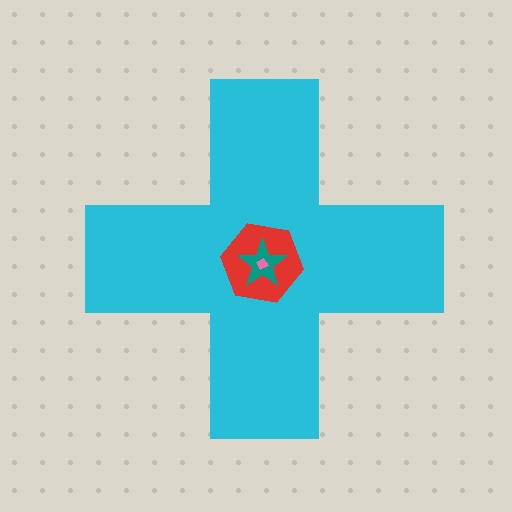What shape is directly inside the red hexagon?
The teal star.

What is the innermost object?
The pink diamond.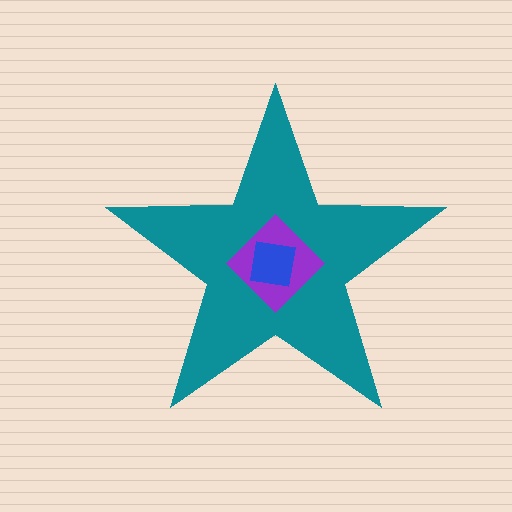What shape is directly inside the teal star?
The purple diamond.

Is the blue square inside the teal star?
Yes.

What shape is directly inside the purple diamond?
The blue square.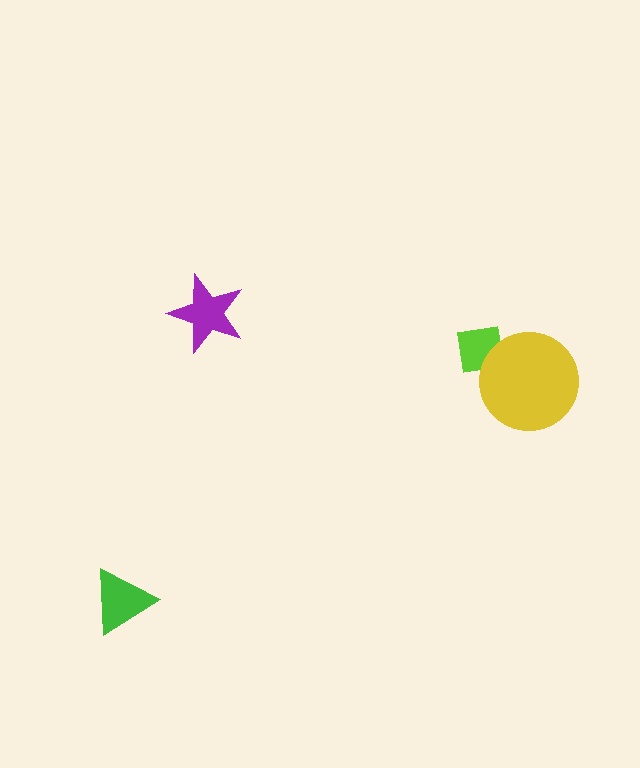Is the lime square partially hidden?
Yes, it is partially covered by another shape.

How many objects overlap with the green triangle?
0 objects overlap with the green triangle.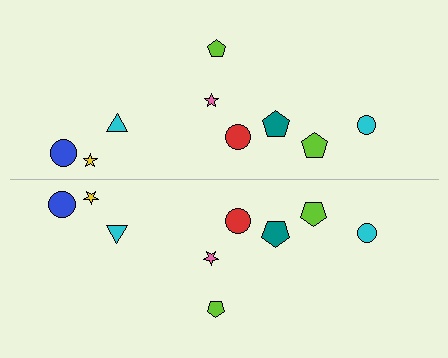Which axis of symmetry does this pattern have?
The pattern has a horizontal axis of symmetry running through the center of the image.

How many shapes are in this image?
There are 18 shapes in this image.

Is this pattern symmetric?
Yes, this pattern has bilateral (reflection) symmetry.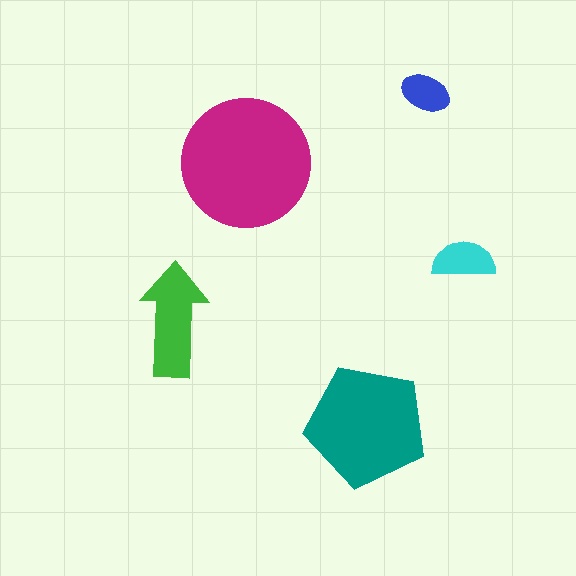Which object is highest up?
The blue ellipse is topmost.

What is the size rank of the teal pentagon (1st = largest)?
2nd.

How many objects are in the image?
There are 5 objects in the image.